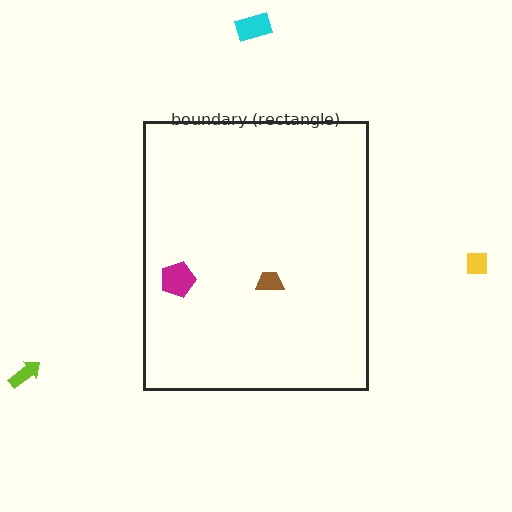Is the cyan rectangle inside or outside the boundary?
Outside.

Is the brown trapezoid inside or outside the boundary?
Inside.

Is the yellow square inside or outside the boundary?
Outside.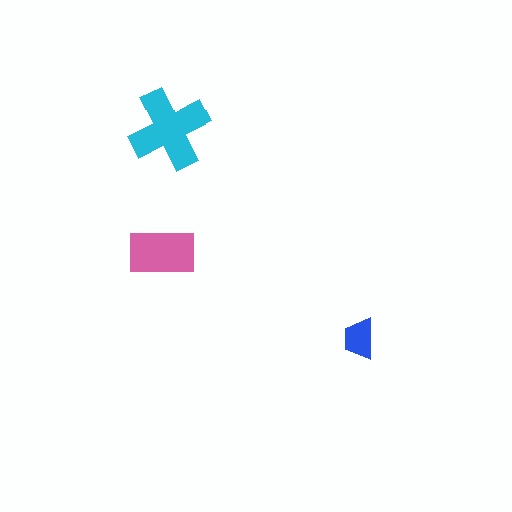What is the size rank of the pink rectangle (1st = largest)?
2nd.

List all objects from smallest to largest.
The blue trapezoid, the pink rectangle, the cyan cross.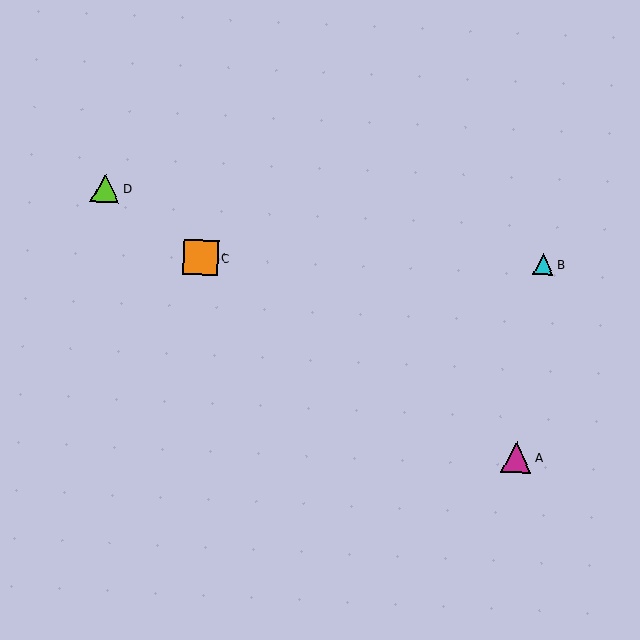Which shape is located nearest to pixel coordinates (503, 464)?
The magenta triangle (labeled A) at (517, 457) is nearest to that location.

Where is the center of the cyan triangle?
The center of the cyan triangle is at (543, 264).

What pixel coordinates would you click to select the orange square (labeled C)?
Click at (201, 258) to select the orange square C.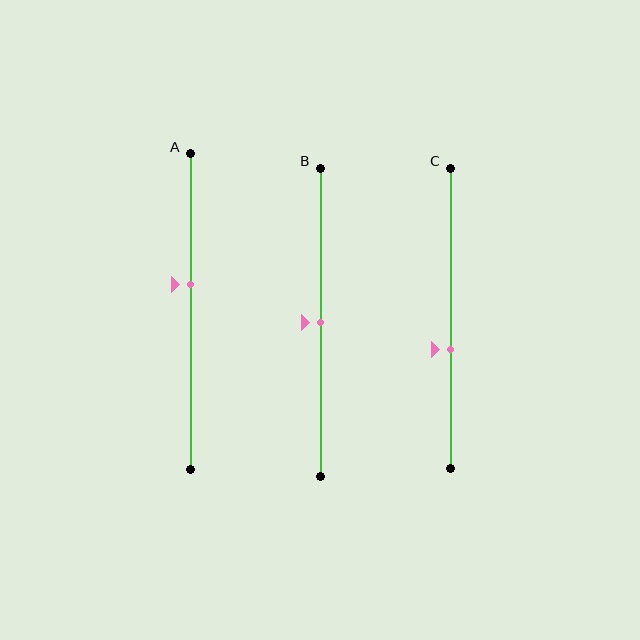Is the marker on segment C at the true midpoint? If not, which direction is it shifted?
No, the marker on segment C is shifted downward by about 10% of the segment length.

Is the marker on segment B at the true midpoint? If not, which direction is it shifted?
Yes, the marker on segment B is at the true midpoint.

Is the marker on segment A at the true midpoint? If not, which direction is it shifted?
No, the marker on segment A is shifted upward by about 9% of the segment length.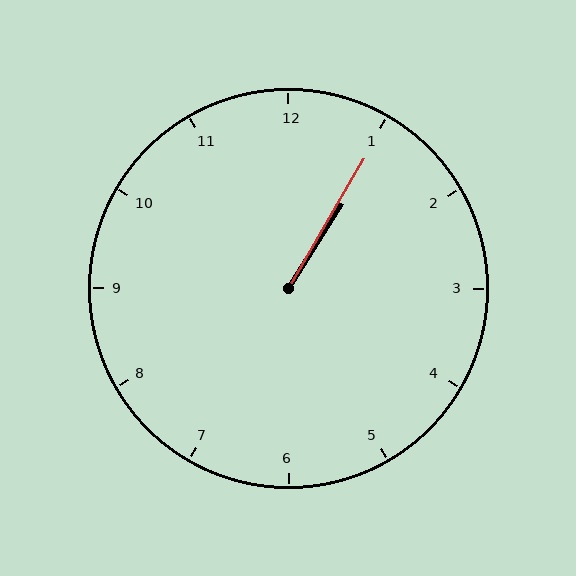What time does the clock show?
1:05.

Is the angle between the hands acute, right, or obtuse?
It is acute.